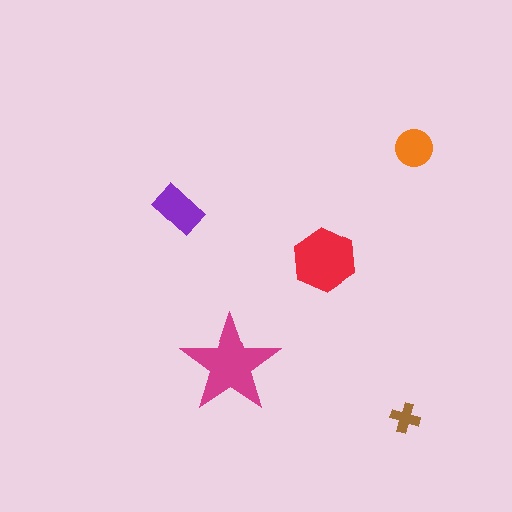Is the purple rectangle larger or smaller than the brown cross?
Larger.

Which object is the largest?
The magenta star.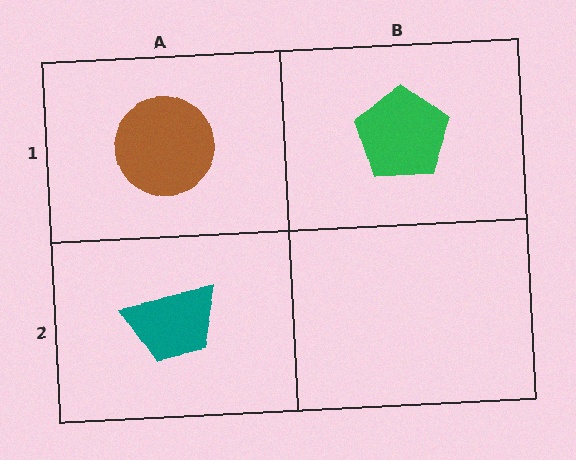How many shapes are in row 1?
2 shapes.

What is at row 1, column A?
A brown circle.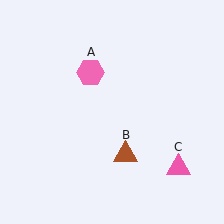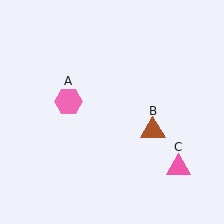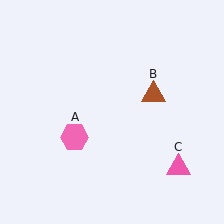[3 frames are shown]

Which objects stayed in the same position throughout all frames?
Pink triangle (object C) remained stationary.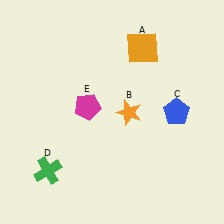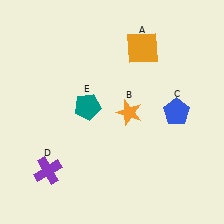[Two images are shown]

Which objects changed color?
D changed from green to purple. E changed from magenta to teal.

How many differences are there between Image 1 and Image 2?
There are 2 differences between the two images.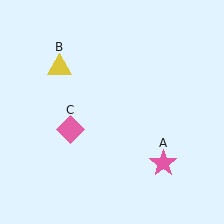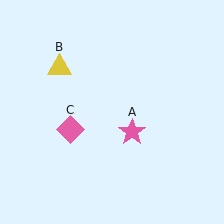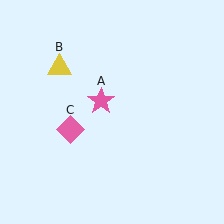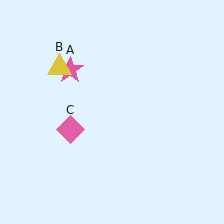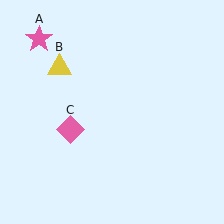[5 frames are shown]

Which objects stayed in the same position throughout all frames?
Yellow triangle (object B) and pink diamond (object C) remained stationary.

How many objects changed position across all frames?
1 object changed position: pink star (object A).